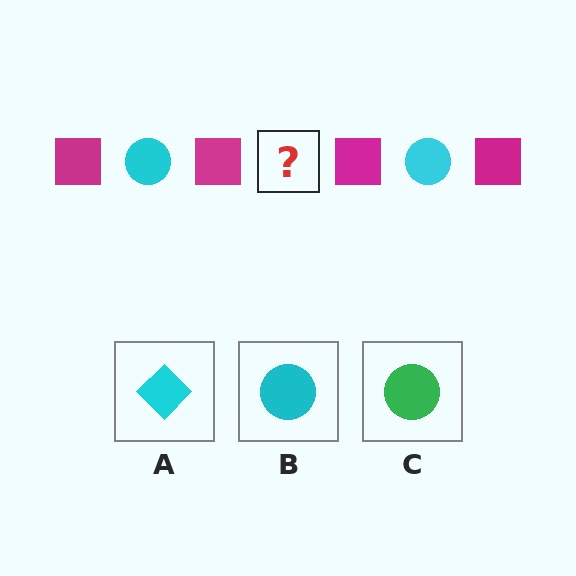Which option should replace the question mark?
Option B.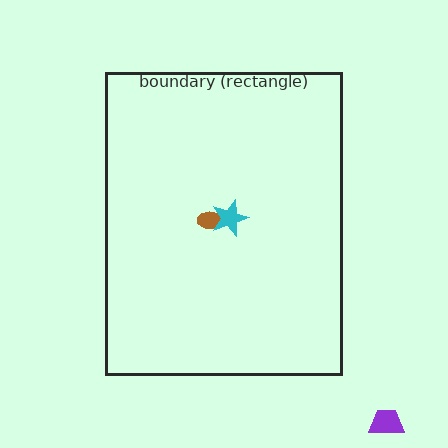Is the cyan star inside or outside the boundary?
Inside.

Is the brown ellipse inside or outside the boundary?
Inside.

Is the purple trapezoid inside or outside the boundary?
Outside.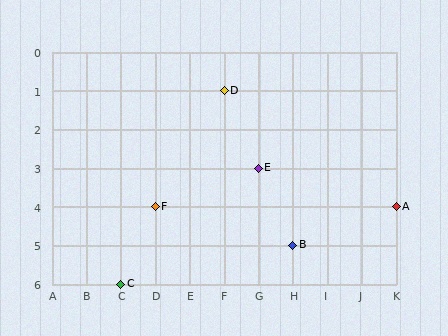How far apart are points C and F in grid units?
Points C and F are 1 column and 2 rows apart (about 2.2 grid units diagonally).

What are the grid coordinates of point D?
Point D is at grid coordinates (F, 1).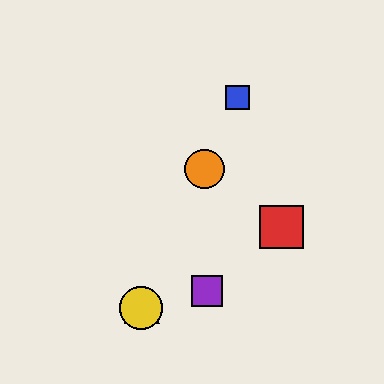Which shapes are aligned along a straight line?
The blue square, the green triangle, the yellow circle, the orange circle are aligned along a straight line.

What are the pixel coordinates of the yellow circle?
The yellow circle is at (141, 308).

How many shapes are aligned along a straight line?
4 shapes (the blue square, the green triangle, the yellow circle, the orange circle) are aligned along a straight line.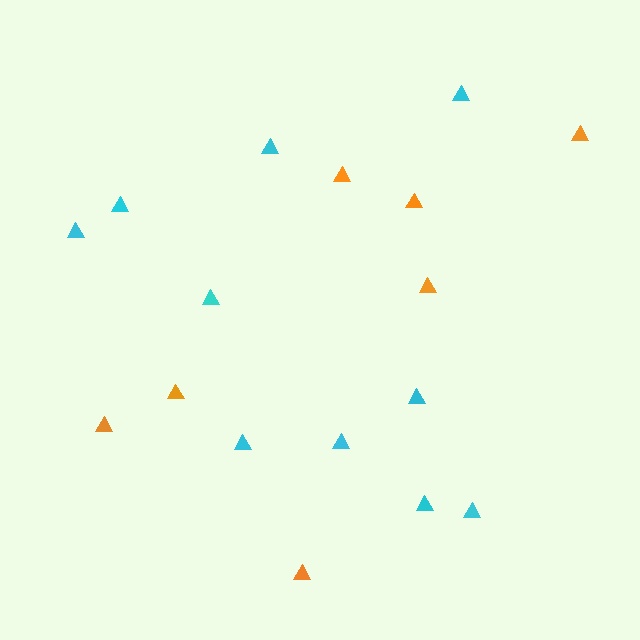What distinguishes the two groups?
There are 2 groups: one group of orange triangles (7) and one group of cyan triangles (10).